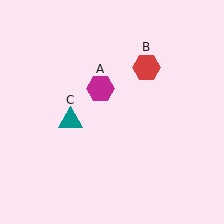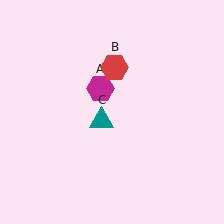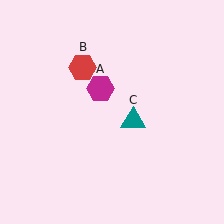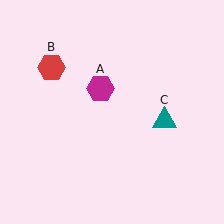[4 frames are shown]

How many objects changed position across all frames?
2 objects changed position: red hexagon (object B), teal triangle (object C).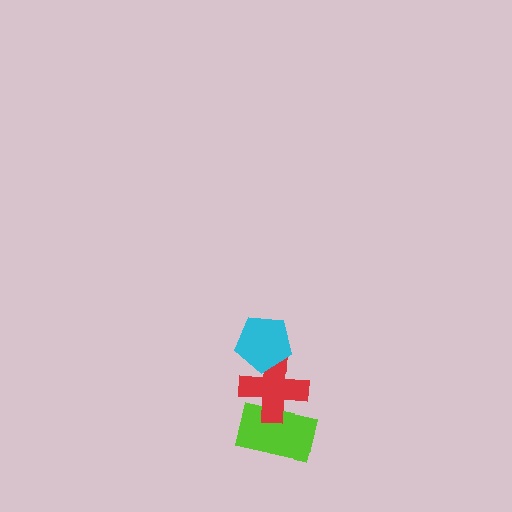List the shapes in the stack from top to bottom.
From top to bottom: the cyan pentagon, the red cross, the lime rectangle.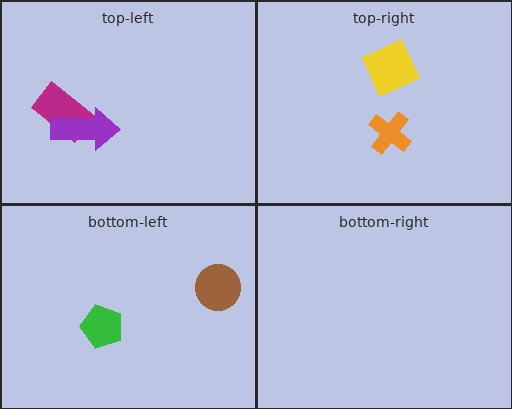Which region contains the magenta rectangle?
The top-left region.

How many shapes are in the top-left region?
2.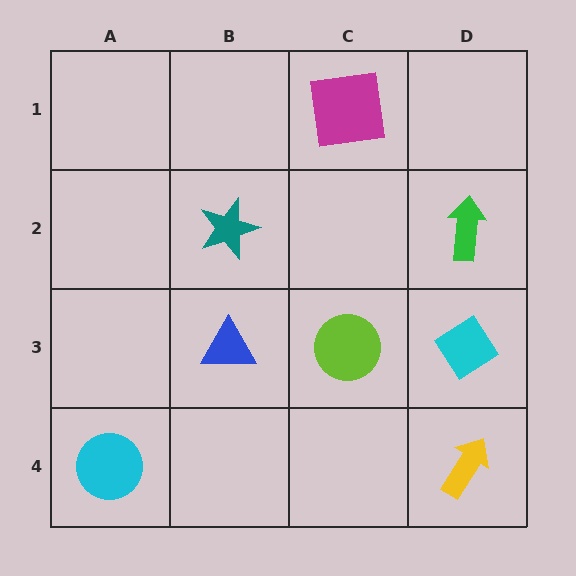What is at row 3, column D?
A cyan diamond.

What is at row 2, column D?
A green arrow.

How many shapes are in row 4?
2 shapes.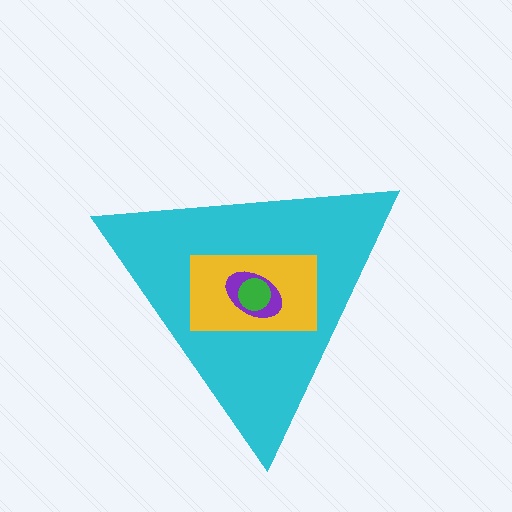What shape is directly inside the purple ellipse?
The green circle.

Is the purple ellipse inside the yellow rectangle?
Yes.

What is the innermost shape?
The green circle.